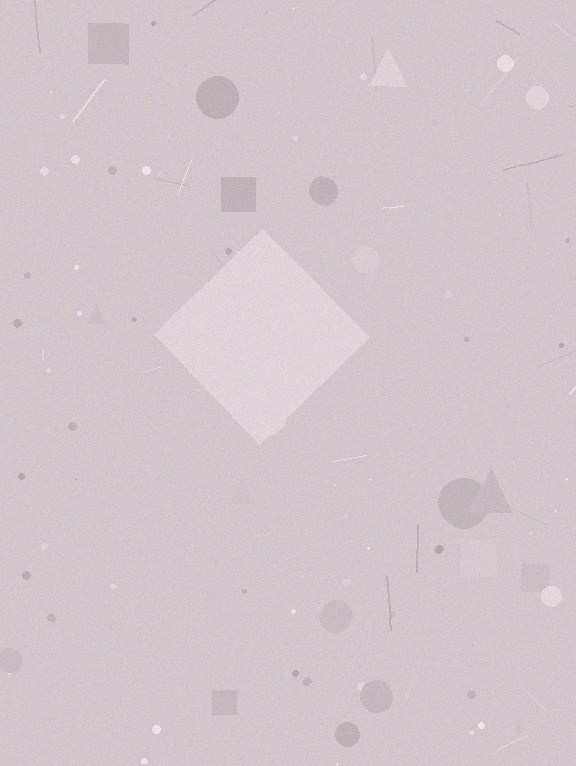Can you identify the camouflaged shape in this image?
The camouflaged shape is a diamond.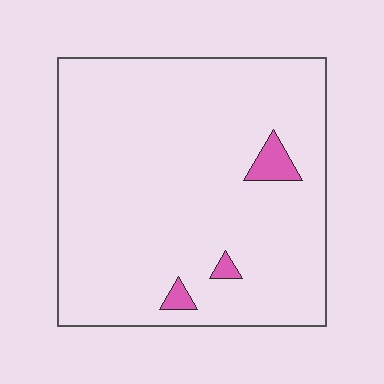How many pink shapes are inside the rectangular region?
3.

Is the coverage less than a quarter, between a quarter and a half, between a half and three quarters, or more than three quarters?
Less than a quarter.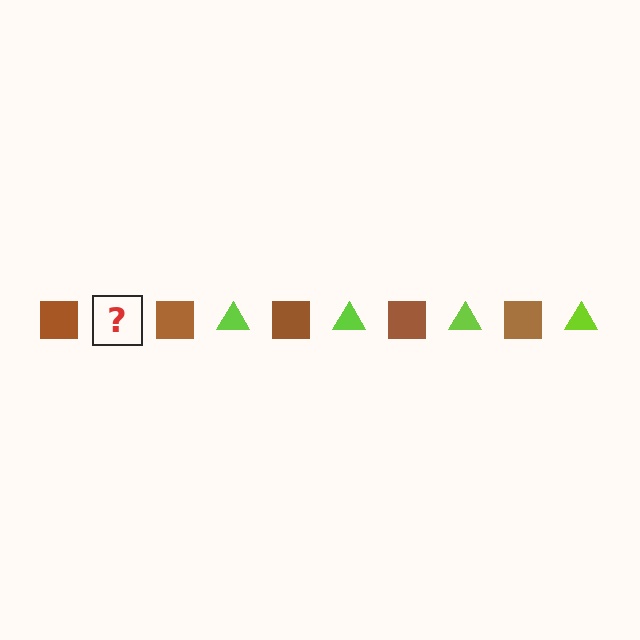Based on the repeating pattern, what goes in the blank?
The blank should be a lime triangle.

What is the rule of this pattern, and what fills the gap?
The rule is that the pattern alternates between brown square and lime triangle. The gap should be filled with a lime triangle.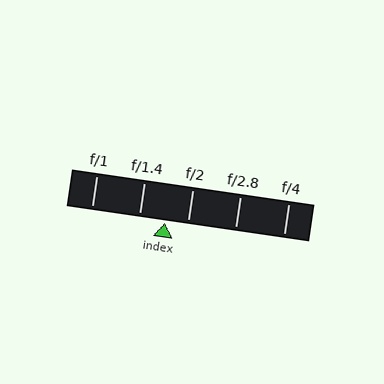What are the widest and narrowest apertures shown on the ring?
The widest aperture shown is f/1 and the narrowest is f/4.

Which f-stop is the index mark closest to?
The index mark is closest to f/2.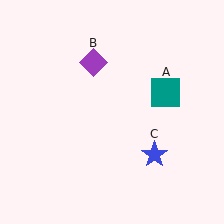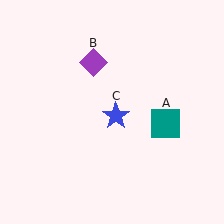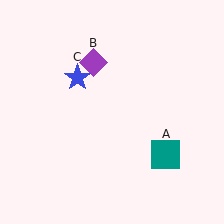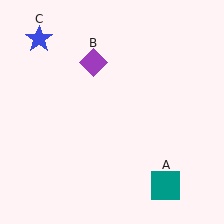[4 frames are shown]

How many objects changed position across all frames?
2 objects changed position: teal square (object A), blue star (object C).